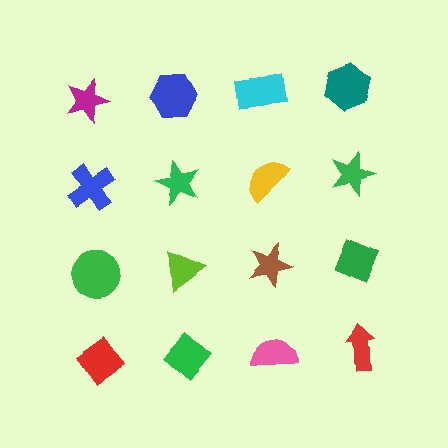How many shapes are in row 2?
4 shapes.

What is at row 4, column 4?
A red arrow.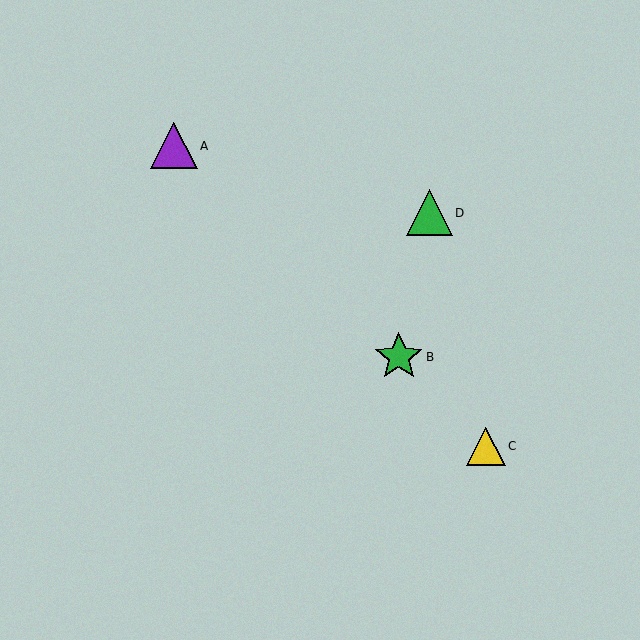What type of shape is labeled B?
Shape B is a green star.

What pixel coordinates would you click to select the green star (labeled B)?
Click at (399, 357) to select the green star B.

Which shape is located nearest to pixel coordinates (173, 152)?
The purple triangle (labeled A) at (174, 146) is nearest to that location.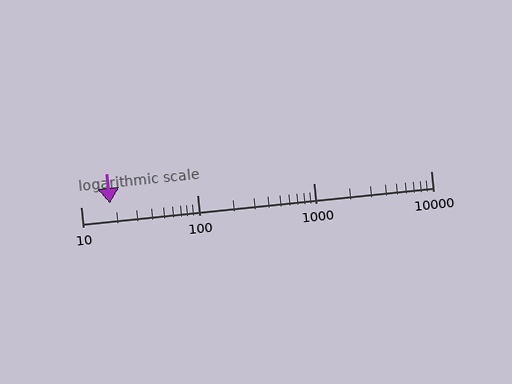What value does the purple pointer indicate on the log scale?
The pointer indicates approximately 18.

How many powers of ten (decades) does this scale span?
The scale spans 3 decades, from 10 to 10000.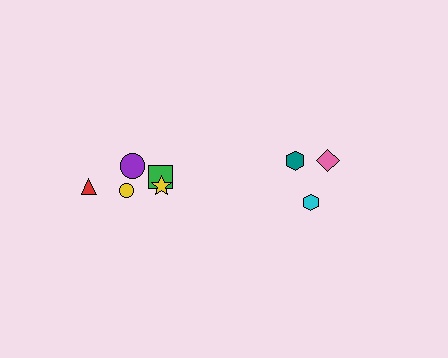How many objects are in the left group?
There are 5 objects.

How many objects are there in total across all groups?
There are 8 objects.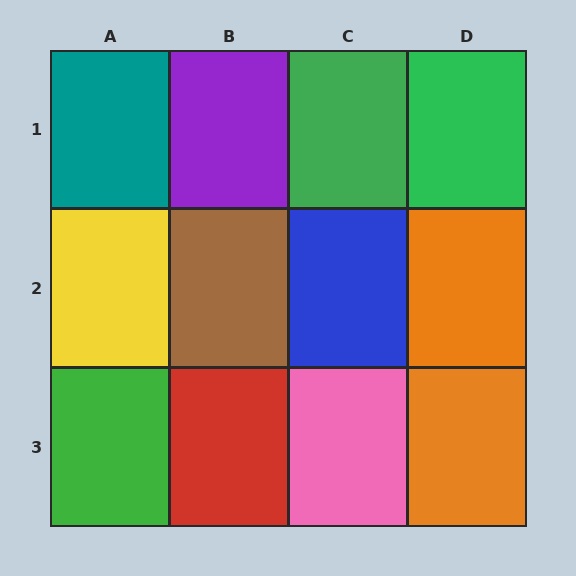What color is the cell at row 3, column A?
Green.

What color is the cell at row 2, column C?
Blue.